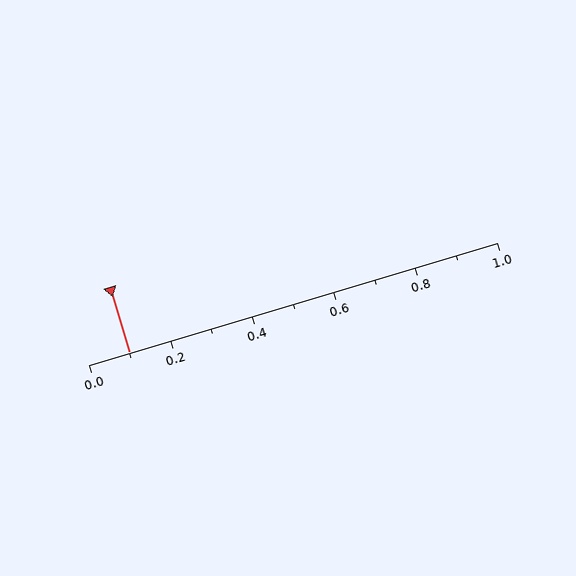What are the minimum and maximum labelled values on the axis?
The axis runs from 0.0 to 1.0.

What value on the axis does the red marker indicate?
The marker indicates approximately 0.1.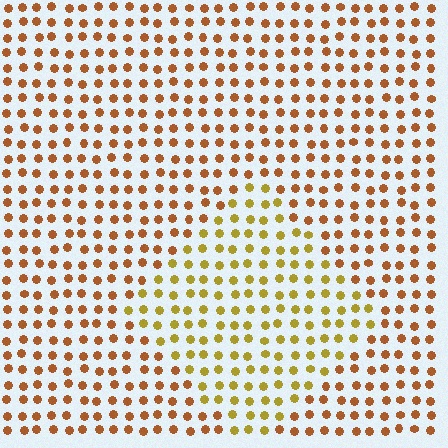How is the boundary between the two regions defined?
The boundary is defined purely by a slight shift in hue (about 31 degrees). Spacing, size, and orientation are identical on both sides.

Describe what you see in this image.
The image is filled with small brown elements in a uniform arrangement. A diamond-shaped region is visible where the elements are tinted to a slightly different hue, forming a subtle color boundary.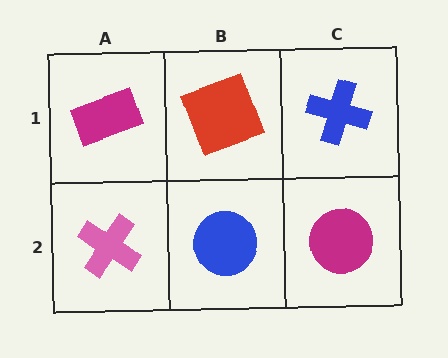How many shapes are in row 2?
3 shapes.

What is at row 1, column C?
A blue cross.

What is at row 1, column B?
A red square.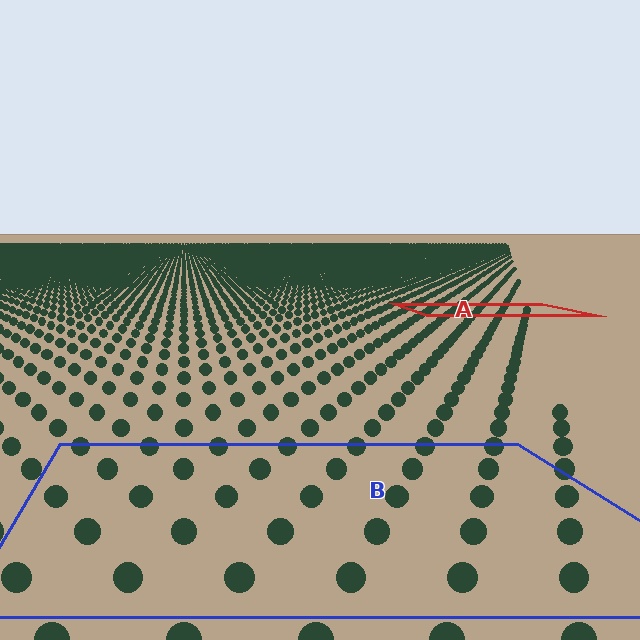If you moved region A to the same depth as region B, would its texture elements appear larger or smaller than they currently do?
They would appear larger. At a closer depth, the same texture elements are projected at a bigger on-screen size.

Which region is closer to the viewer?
Region B is closer. The texture elements there are larger and more spread out.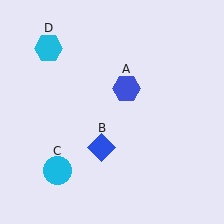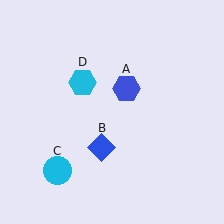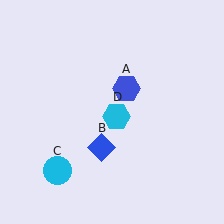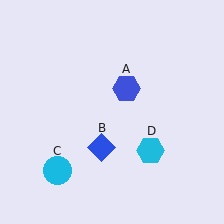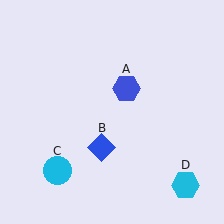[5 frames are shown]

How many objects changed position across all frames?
1 object changed position: cyan hexagon (object D).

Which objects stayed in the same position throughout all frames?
Blue hexagon (object A) and blue diamond (object B) and cyan circle (object C) remained stationary.